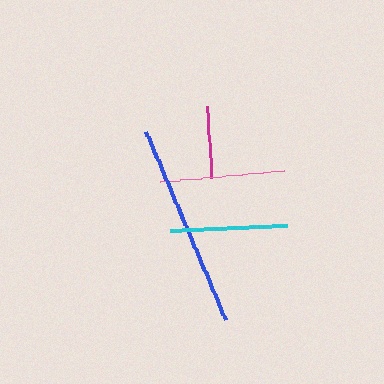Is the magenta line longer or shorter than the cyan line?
The cyan line is longer than the magenta line.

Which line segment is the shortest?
The magenta line is the shortest at approximately 72 pixels.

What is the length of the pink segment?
The pink segment is approximately 126 pixels long.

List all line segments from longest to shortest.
From longest to shortest: blue, pink, cyan, magenta.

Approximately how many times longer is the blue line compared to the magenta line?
The blue line is approximately 2.8 times the length of the magenta line.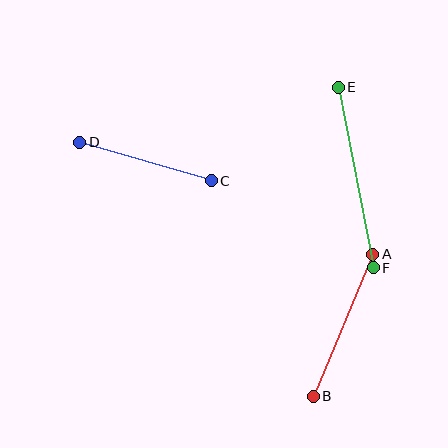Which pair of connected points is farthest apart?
Points E and F are farthest apart.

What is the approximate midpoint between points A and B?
The midpoint is at approximately (343, 325) pixels.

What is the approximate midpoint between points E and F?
The midpoint is at approximately (356, 177) pixels.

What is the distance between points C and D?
The distance is approximately 137 pixels.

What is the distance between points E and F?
The distance is approximately 183 pixels.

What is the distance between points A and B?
The distance is approximately 153 pixels.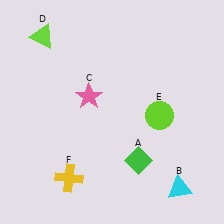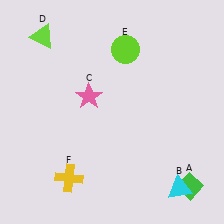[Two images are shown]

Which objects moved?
The objects that moved are: the green diamond (A), the lime circle (E).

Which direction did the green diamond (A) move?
The green diamond (A) moved right.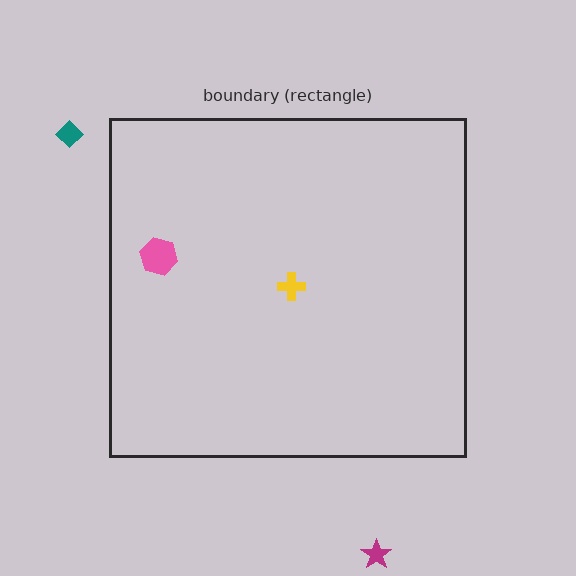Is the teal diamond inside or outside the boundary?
Outside.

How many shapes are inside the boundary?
2 inside, 2 outside.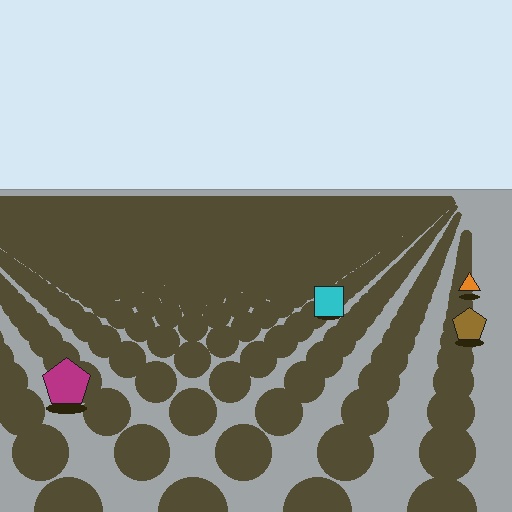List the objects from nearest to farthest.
From nearest to farthest: the magenta pentagon, the brown pentagon, the cyan square, the orange triangle.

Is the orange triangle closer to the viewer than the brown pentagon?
No. The brown pentagon is closer — you can tell from the texture gradient: the ground texture is coarser near it.